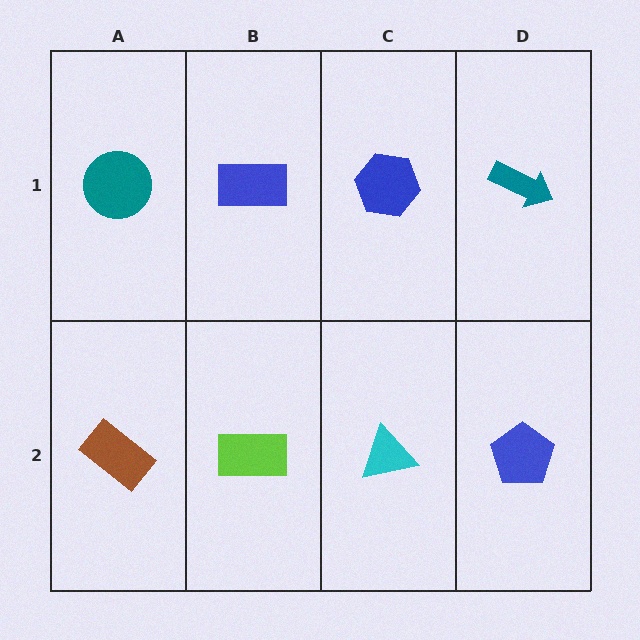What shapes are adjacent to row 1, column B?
A lime rectangle (row 2, column B), a teal circle (row 1, column A), a blue hexagon (row 1, column C).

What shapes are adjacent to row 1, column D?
A blue pentagon (row 2, column D), a blue hexagon (row 1, column C).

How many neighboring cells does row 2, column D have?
2.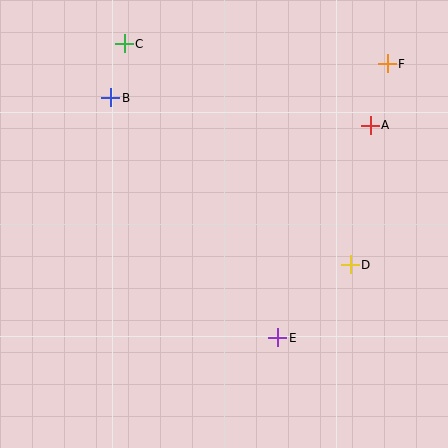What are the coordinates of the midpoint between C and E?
The midpoint between C and E is at (201, 191).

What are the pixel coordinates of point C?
Point C is at (124, 44).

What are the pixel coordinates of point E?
Point E is at (278, 338).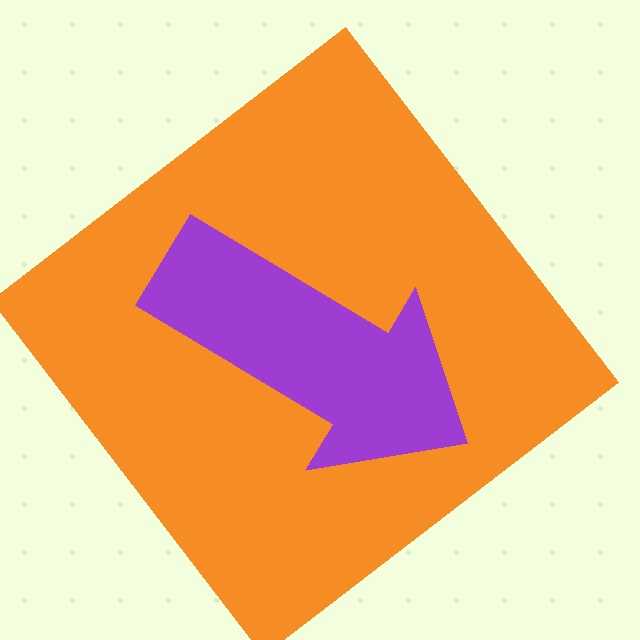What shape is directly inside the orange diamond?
The purple arrow.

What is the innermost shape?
The purple arrow.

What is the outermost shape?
The orange diamond.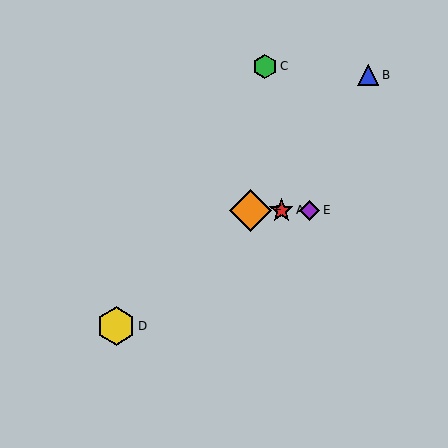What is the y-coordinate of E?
Object E is at y≈211.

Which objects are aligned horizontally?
Objects A, E, F are aligned horizontally.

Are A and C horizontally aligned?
No, A is at y≈211 and C is at y≈66.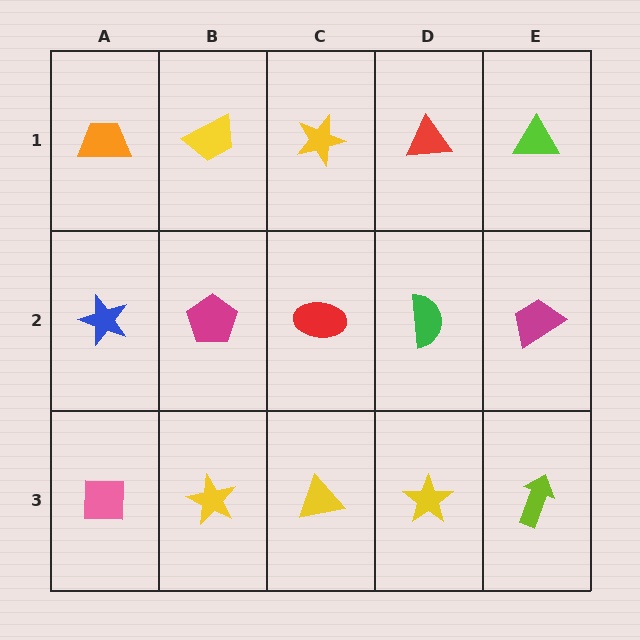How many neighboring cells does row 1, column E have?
2.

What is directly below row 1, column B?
A magenta pentagon.